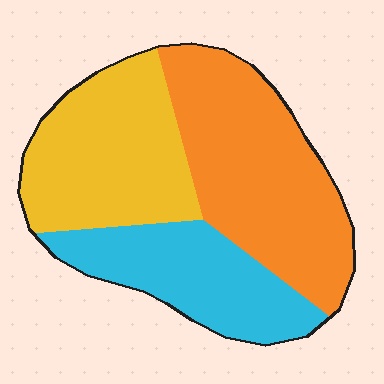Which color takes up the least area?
Cyan, at roughly 25%.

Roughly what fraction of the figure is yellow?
Yellow takes up about one third (1/3) of the figure.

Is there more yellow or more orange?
Orange.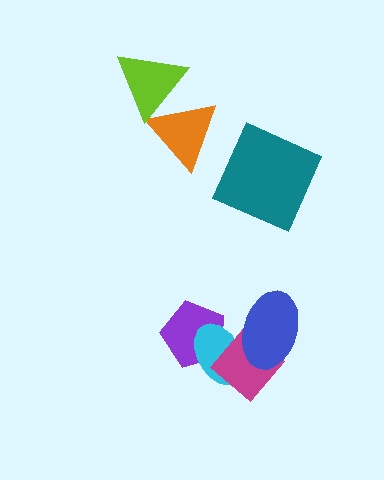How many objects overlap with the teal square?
0 objects overlap with the teal square.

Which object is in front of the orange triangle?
The lime triangle is in front of the orange triangle.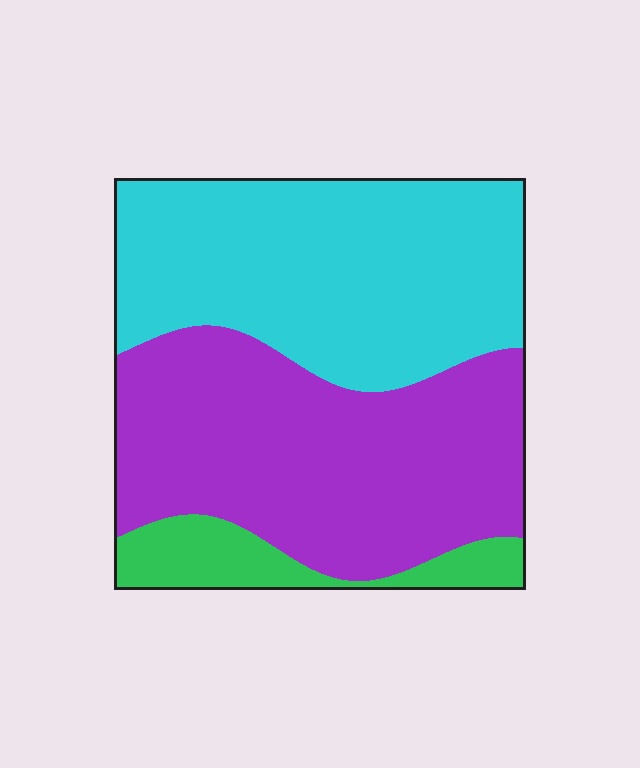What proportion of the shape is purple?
Purple covers 46% of the shape.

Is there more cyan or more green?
Cyan.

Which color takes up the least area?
Green, at roughly 10%.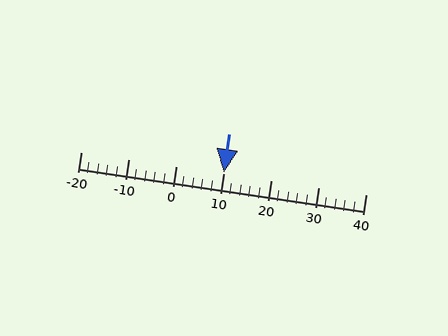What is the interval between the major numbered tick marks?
The major tick marks are spaced 10 units apart.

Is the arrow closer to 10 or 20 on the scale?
The arrow is closer to 10.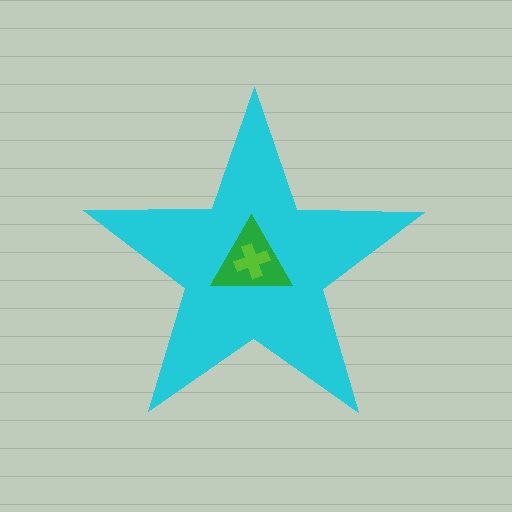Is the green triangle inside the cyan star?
Yes.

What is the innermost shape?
The lime cross.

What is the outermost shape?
The cyan star.